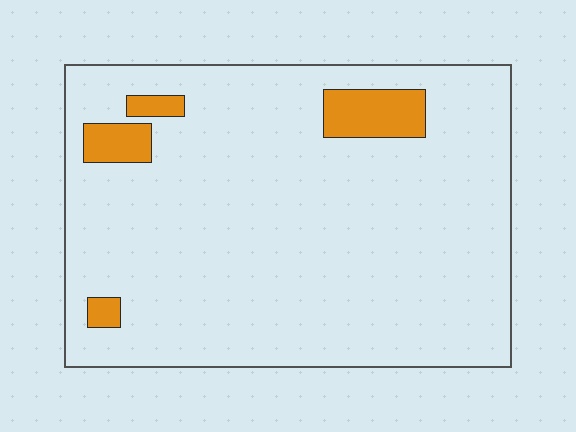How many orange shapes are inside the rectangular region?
4.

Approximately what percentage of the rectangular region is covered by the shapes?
Approximately 5%.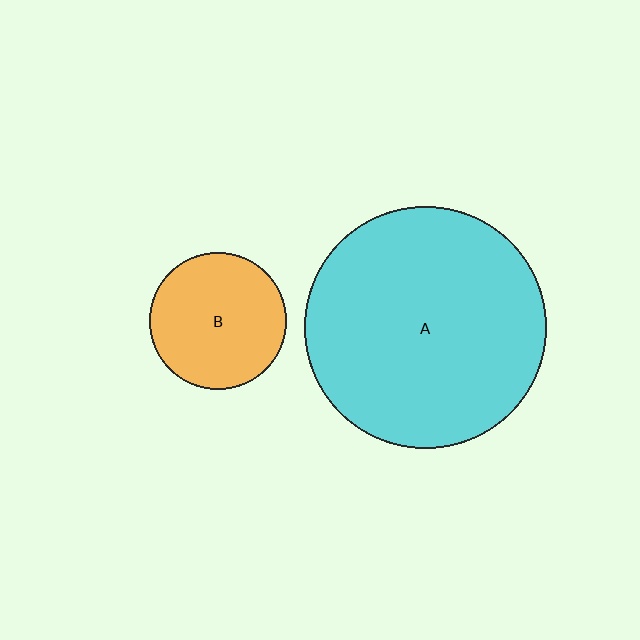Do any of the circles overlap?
No, none of the circles overlap.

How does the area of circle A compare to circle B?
Approximately 3.1 times.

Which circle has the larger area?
Circle A (cyan).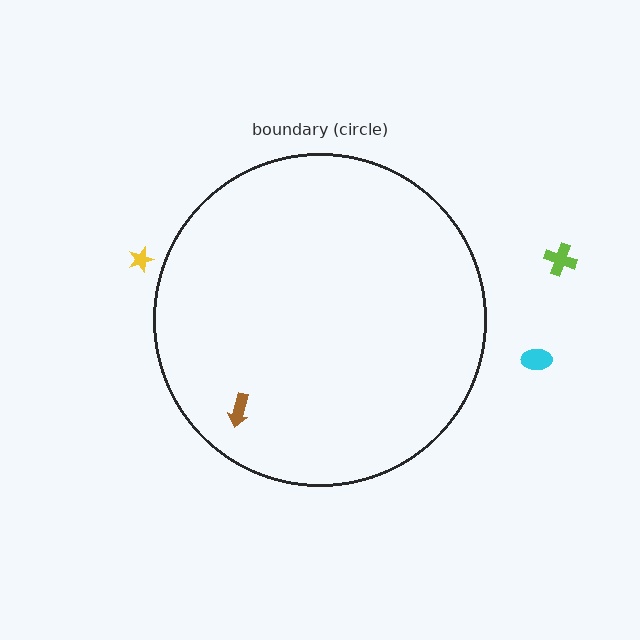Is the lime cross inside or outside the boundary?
Outside.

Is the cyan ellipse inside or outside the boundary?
Outside.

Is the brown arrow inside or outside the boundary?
Inside.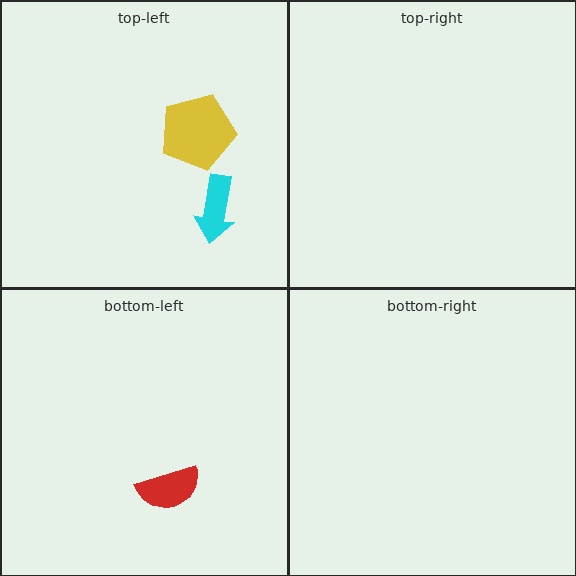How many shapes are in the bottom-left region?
1.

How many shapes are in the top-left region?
2.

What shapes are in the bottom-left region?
The red semicircle.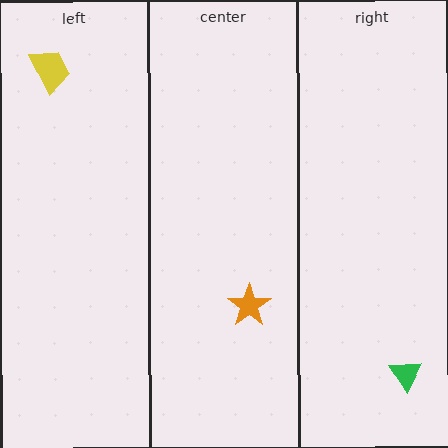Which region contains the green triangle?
The right region.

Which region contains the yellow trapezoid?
The left region.